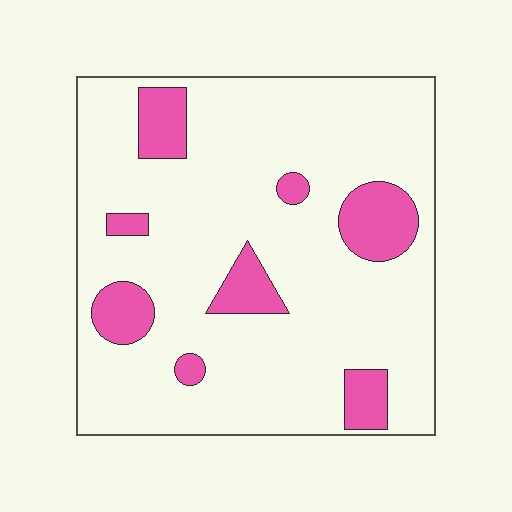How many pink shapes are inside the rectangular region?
8.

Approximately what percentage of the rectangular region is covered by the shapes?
Approximately 15%.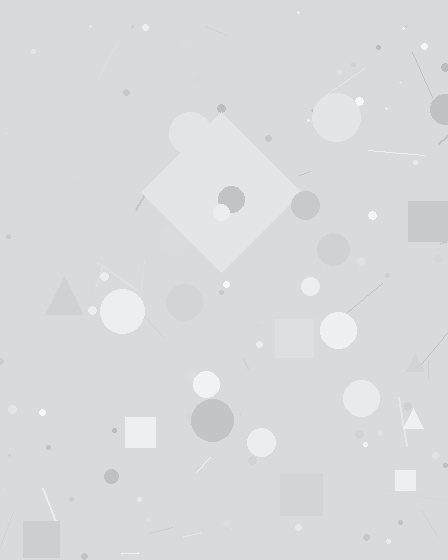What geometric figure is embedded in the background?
A diamond is embedded in the background.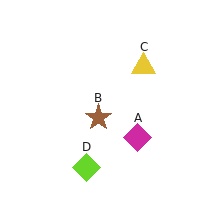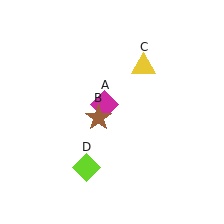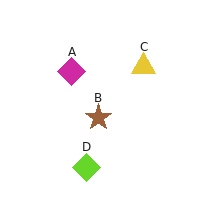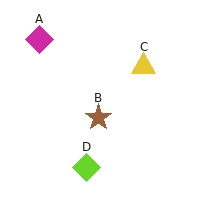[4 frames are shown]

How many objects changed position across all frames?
1 object changed position: magenta diamond (object A).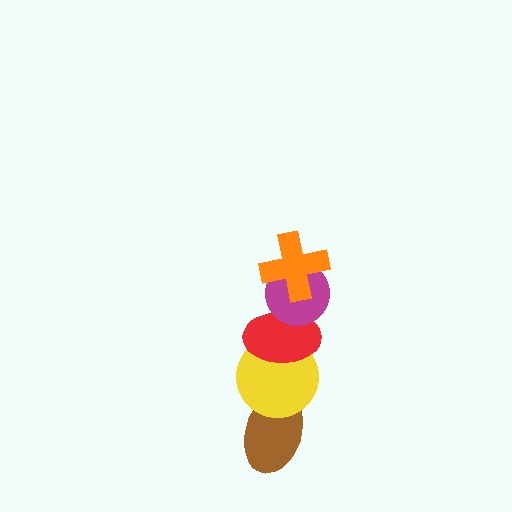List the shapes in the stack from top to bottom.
From top to bottom: the orange cross, the magenta circle, the red ellipse, the yellow circle, the brown ellipse.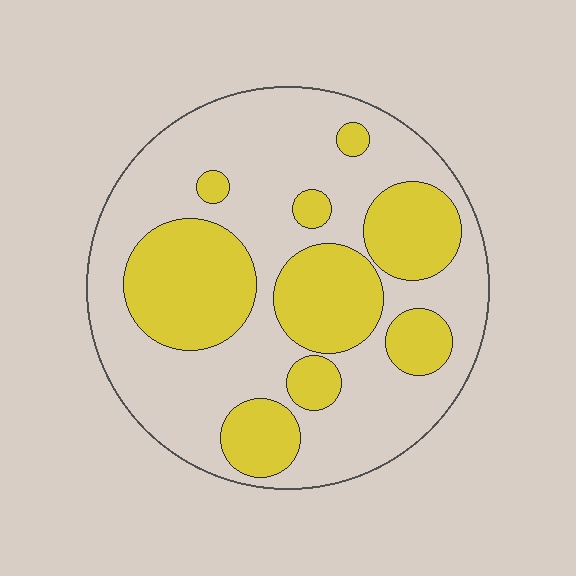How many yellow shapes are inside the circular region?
9.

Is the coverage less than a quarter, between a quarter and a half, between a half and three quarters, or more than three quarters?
Between a quarter and a half.